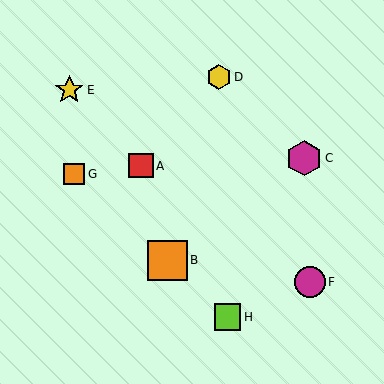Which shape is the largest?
The orange square (labeled B) is the largest.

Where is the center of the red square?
The center of the red square is at (141, 166).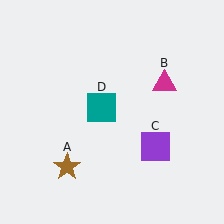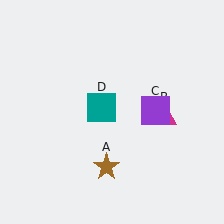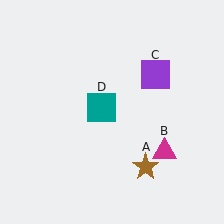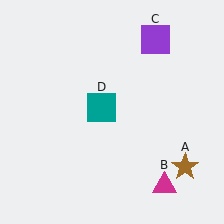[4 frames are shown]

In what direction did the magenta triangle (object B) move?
The magenta triangle (object B) moved down.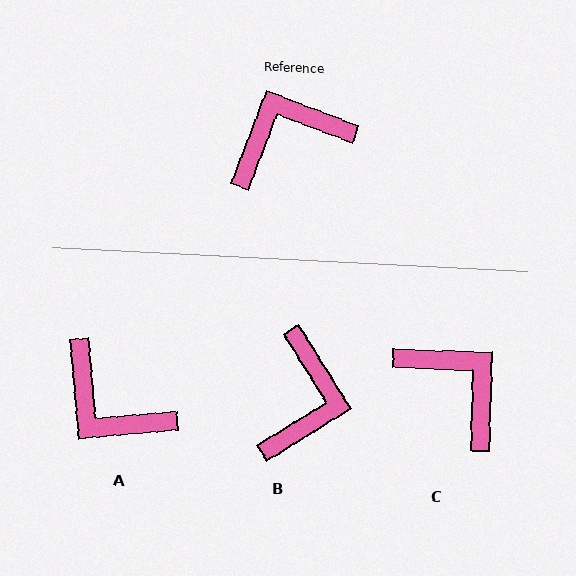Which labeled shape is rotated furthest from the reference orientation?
B, about 127 degrees away.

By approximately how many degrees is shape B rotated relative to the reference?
Approximately 127 degrees clockwise.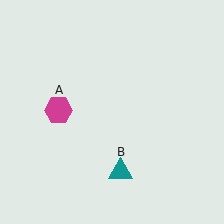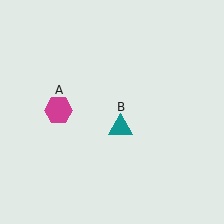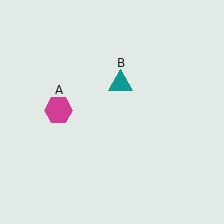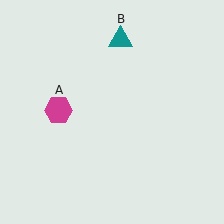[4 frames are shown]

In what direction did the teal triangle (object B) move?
The teal triangle (object B) moved up.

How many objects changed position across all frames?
1 object changed position: teal triangle (object B).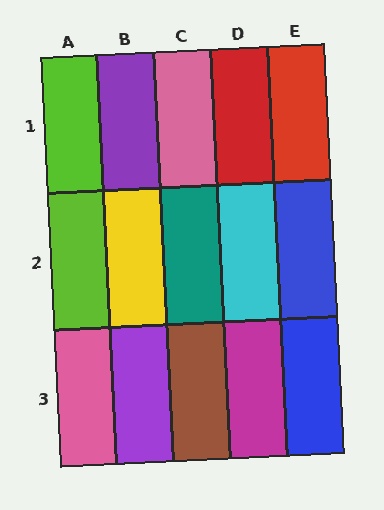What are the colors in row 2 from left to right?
Lime, yellow, teal, cyan, blue.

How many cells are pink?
2 cells are pink.